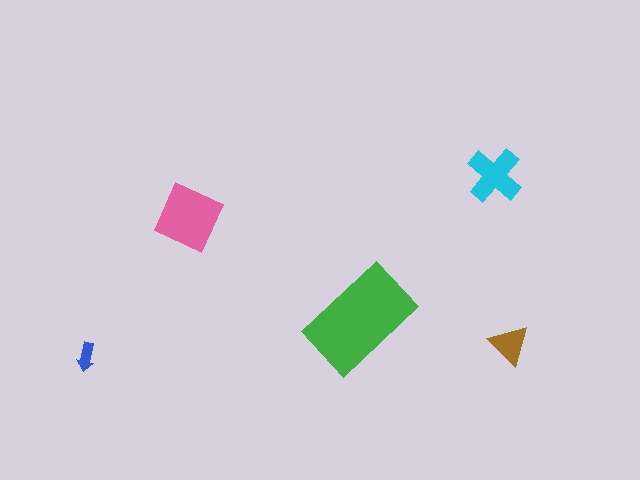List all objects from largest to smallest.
The green rectangle, the pink square, the cyan cross, the brown triangle, the blue arrow.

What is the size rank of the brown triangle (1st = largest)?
4th.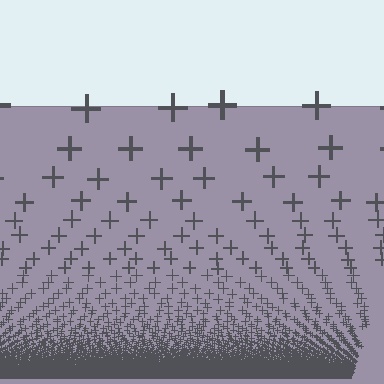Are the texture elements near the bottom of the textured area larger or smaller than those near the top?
Smaller. The gradient is inverted — elements near the bottom are smaller and denser.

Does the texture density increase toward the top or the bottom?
Density increases toward the bottom.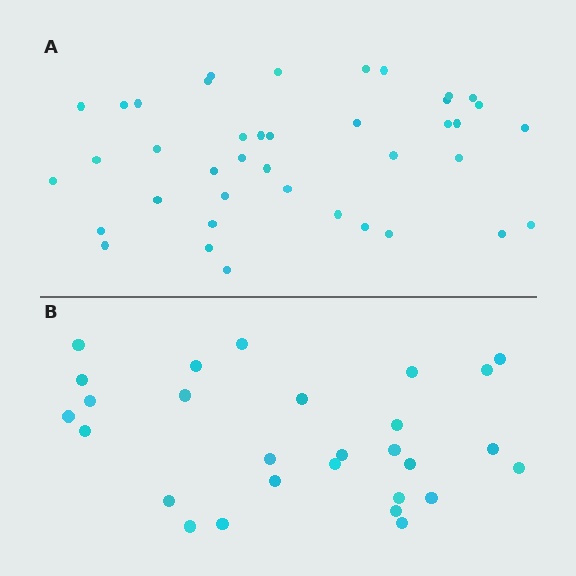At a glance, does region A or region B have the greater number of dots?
Region A (the top region) has more dots.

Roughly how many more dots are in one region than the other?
Region A has roughly 12 or so more dots than region B.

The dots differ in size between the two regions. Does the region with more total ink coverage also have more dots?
No. Region B has more total ink coverage because its dots are larger, but region A actually contains more individual dots. Total area can be misleading — the number of items is what matters here.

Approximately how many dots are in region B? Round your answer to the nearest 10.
About 30 dots. (The exact count is 28, which rounds to 30.)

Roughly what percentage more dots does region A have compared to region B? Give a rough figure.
About 45% more.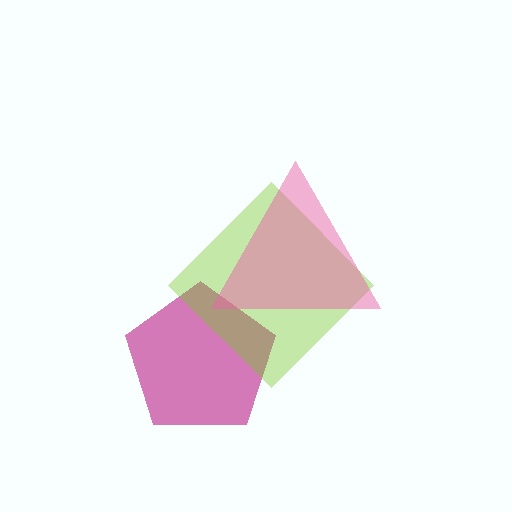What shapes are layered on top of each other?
The layered shapes are: a magenta pentagon, a lime diamond, a pink triangle.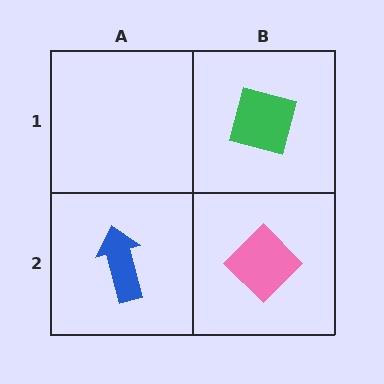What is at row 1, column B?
A green diamond.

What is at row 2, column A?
A blue arrow.